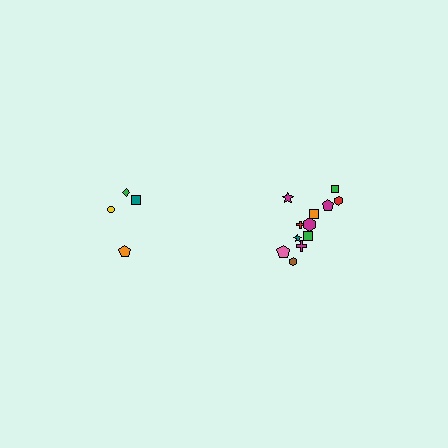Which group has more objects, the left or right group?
The right group.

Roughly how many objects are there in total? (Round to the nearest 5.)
Roughly 15 objects in total.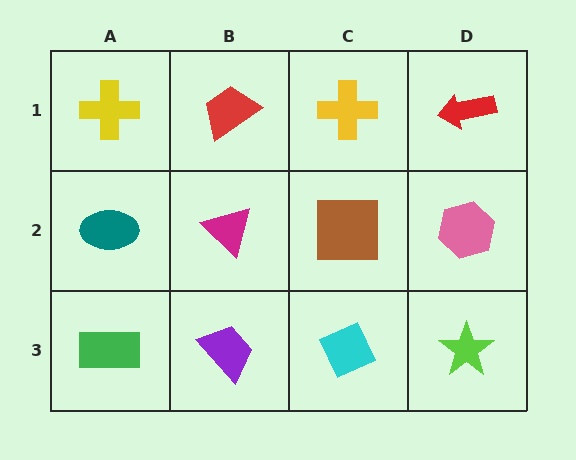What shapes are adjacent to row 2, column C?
A yellow cross (row 1, column C), a cyan diamond (row 3, column C), a magenta triangle (row 2, column B), a pink hexagon (row 2, column D).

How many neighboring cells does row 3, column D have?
2.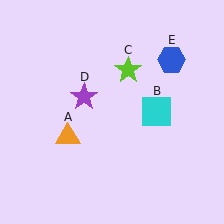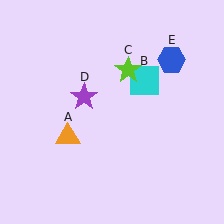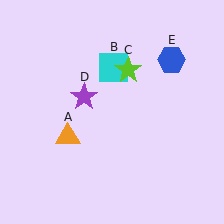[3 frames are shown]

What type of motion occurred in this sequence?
The cyan square (object B) rotated counterclockwise around the center of the scene.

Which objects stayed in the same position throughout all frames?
Orange triangle (object A) and lime star (object C) and purple star (object D) and blue hexagon (object E) remained stationary.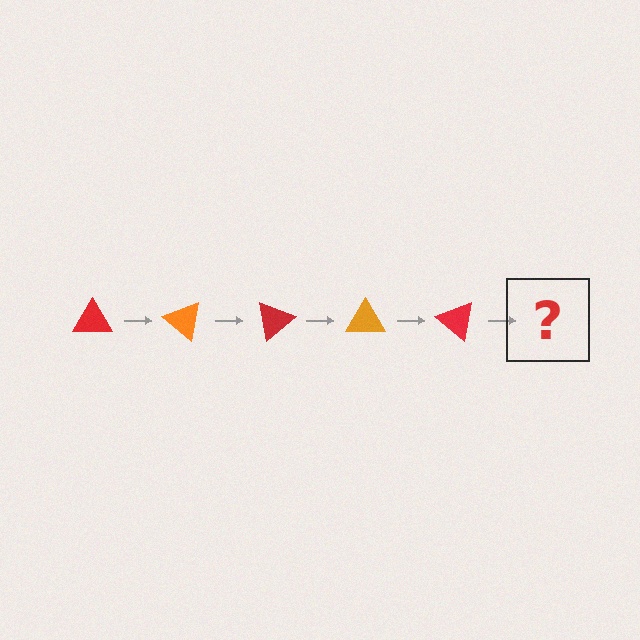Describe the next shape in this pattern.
It should be an orange triangle, rotated 200 degrees from the start.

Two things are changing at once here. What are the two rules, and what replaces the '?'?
The two rules are that it rotates 40 degrees each step and the color cycles through red and orange. The '?' should be an orange triangle, rotated 200 degrees from the start.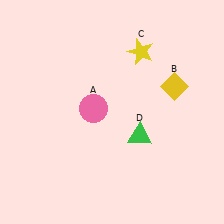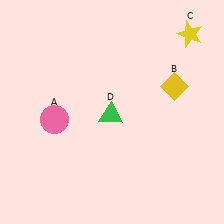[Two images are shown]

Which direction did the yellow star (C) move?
The yellow star (C) moved right.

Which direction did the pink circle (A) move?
The pink circle (A) moved left.